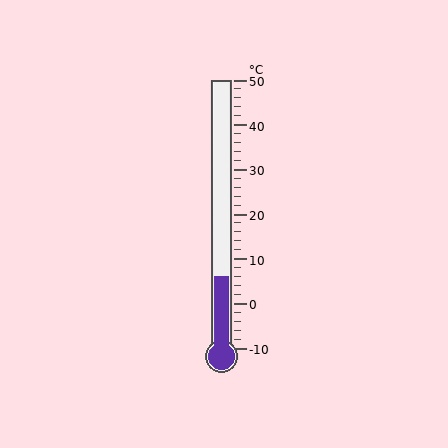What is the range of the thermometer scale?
The thermometer scale ranges from -10°C to 50°C.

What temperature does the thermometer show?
The thermometer shows approximately 6°C.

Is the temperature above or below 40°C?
The temperature is below 40°C.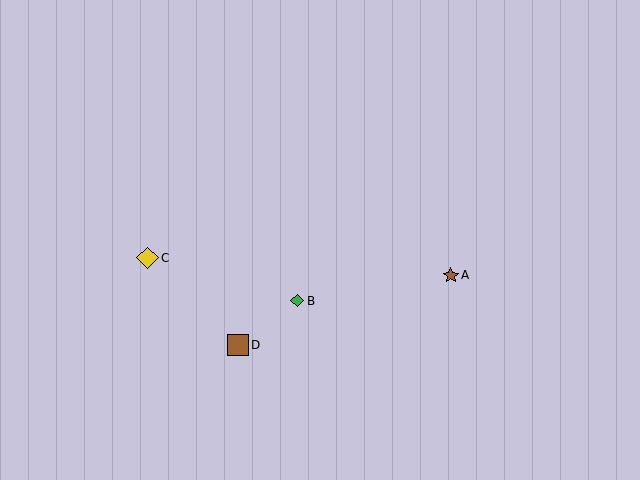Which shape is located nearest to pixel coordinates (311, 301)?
The green diamond (labeled B) at (297, 301) is nearest to that location.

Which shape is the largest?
The yellow diamond (labeled C) is the largest.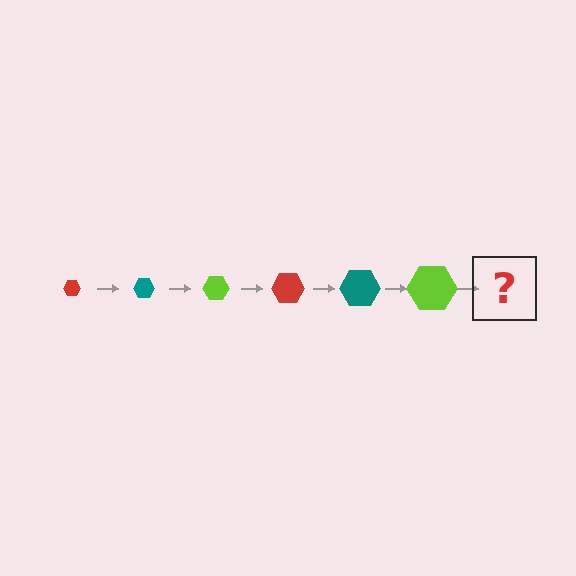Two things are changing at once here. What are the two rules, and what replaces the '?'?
The two rules are that the hexagon grows larger each step and the color cycles through red, teal, and lime. The '?' should be a red hexagon, larger than the previous one.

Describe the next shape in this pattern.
It should be a red hexagon, larger than the previous one.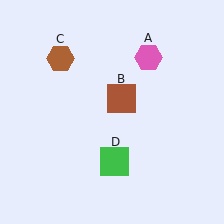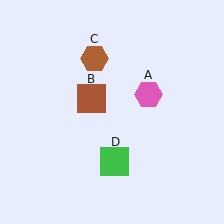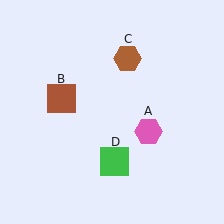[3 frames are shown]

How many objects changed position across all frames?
3 objects changed position: pink hexagon (object A), brown square (object B), brown hexagon (object C).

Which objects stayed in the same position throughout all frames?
Green square (object D) remained stationary.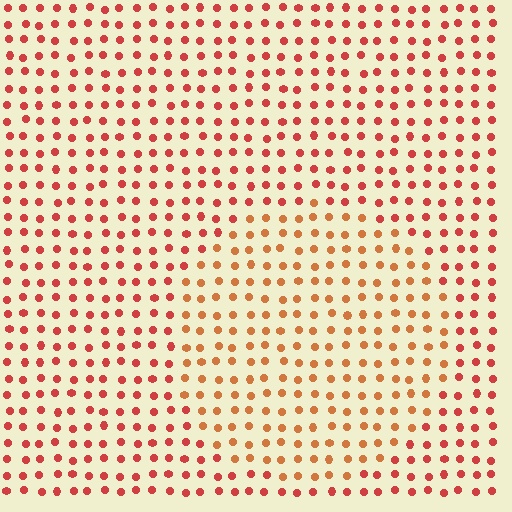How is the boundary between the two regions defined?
The boundary is defined purely by a slight shift in hue (about 24 degrees). Spacing, size, and orientation are identical on both sides.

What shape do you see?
I see a circle.